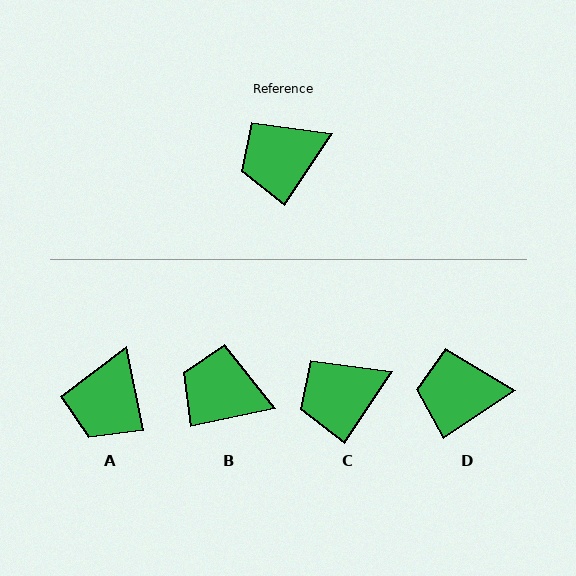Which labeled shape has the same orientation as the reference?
C.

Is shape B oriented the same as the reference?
No, it is off by about 44 degrees.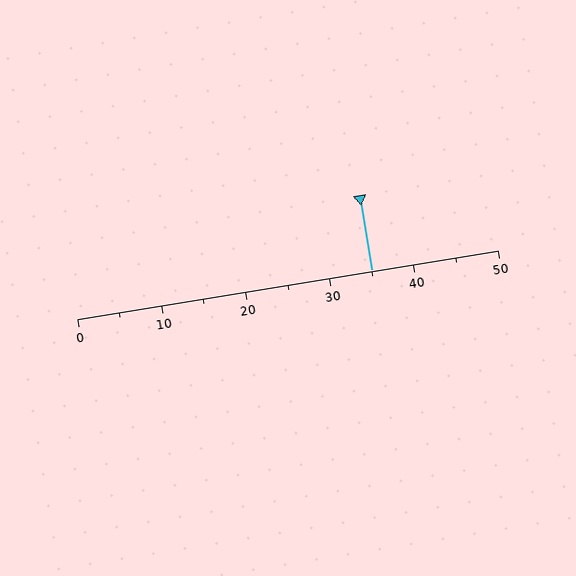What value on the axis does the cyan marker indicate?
The marker indicates approximately 35.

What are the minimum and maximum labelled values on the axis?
The axis runs from 0 to 50.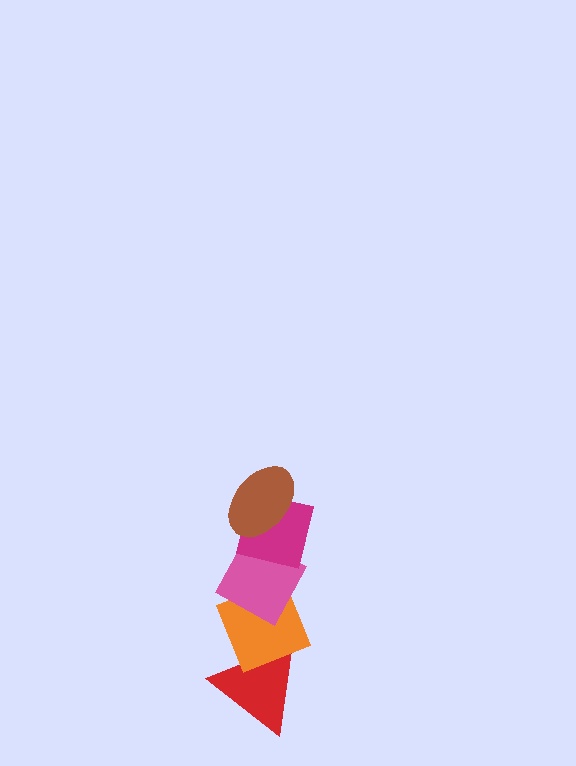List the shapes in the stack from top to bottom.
From top to bottom: the brown ellipse, the magenta square, the pink diamond, the orange diamond, the red triangle.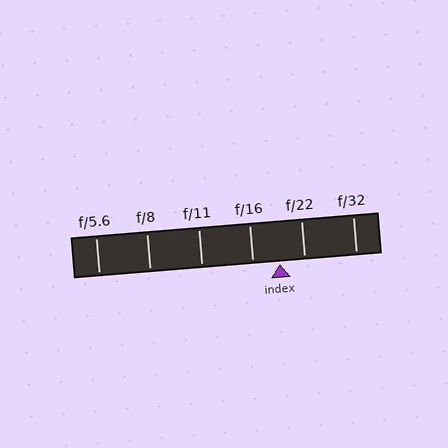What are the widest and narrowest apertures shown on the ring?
The widest aperture shown is f/5.6 and the narrowest is f/32.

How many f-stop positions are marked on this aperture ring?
There are 6 f-stop positions marked.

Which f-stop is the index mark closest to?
The index mark is closest to f/22.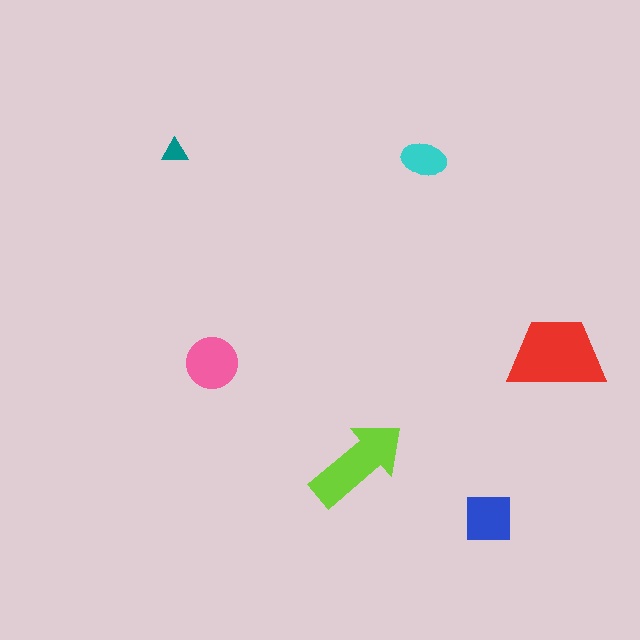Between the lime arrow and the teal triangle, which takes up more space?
The lime arrow.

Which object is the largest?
The red trapezoid.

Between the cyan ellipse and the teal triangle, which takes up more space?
The cyan ellipse.